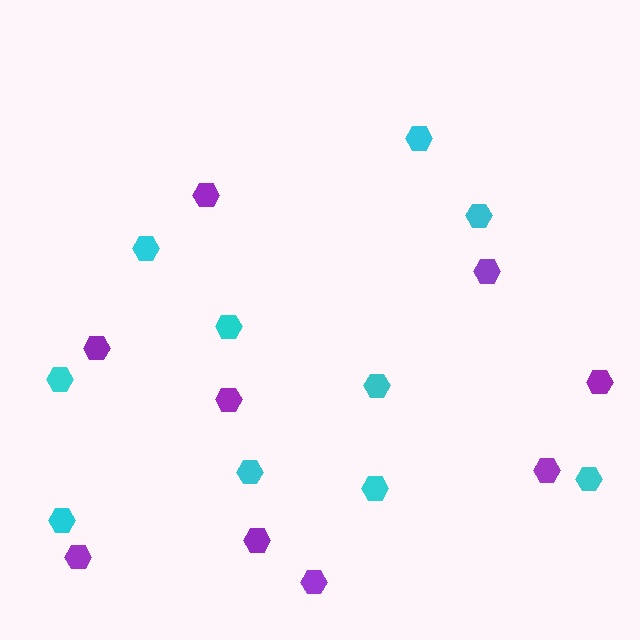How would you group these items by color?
There are 2 groups: one group of cyan hexagons (10) and one group of purple hexagons (9).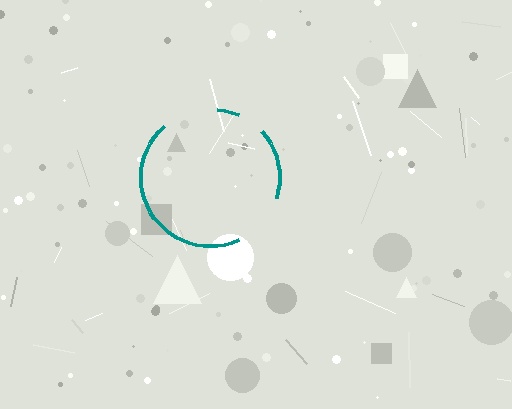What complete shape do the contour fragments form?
The contour fragments form a circle.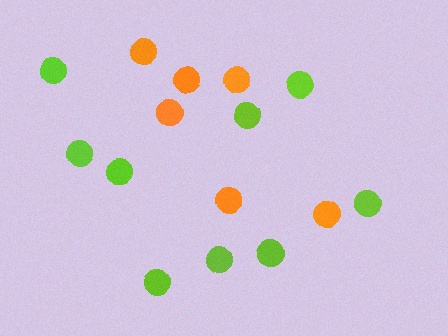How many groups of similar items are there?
There are 2 groups: one group of lime circles (9) and one group of orange circles (6).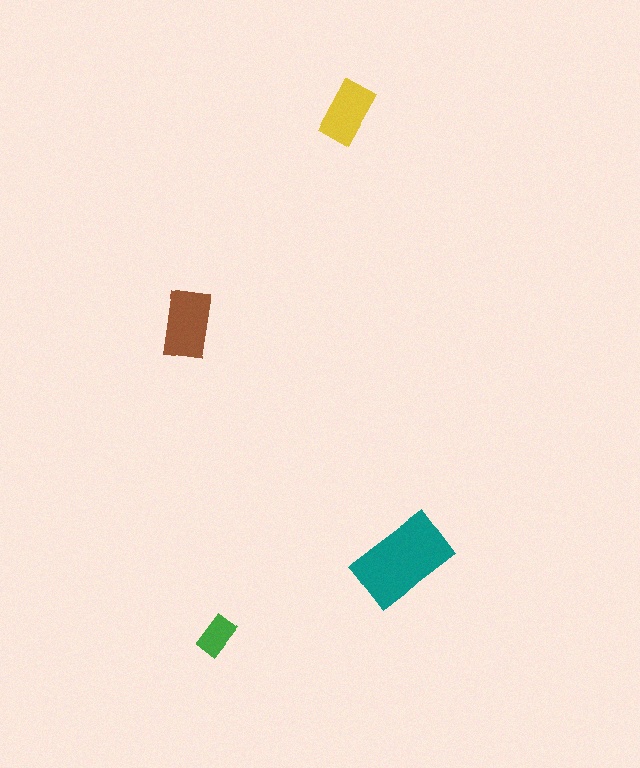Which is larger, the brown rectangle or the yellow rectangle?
The brown one.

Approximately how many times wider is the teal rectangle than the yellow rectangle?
About 1.5 times wider.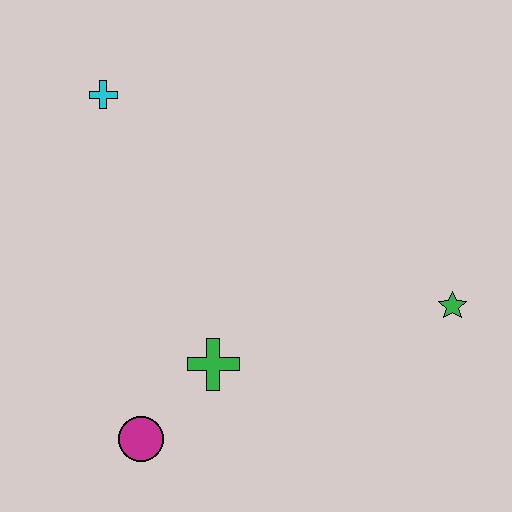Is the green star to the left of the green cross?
No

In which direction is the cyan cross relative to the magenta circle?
The cyan cross is above the magenta circle.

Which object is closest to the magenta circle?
The green cross is closest to the magenta circle.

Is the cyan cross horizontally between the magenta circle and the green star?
No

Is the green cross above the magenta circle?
Yes